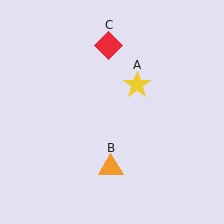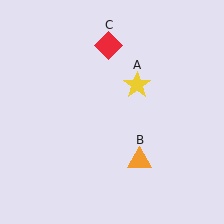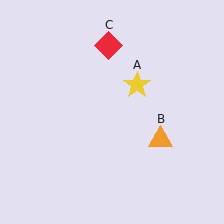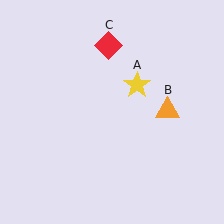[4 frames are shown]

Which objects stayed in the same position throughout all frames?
Yellow star (object A) and red diamond (object C) remained stationary.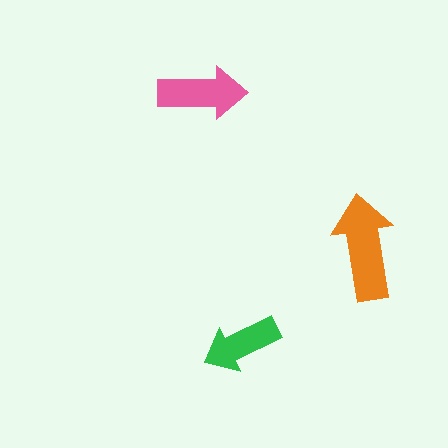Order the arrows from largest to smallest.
the orange one, the pink one, the green one.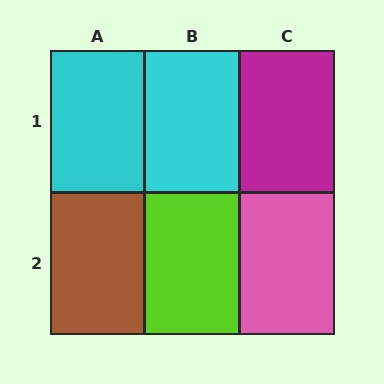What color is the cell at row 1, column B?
Cyan.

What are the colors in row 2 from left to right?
Brown, lime, pink.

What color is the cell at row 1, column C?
Magenta.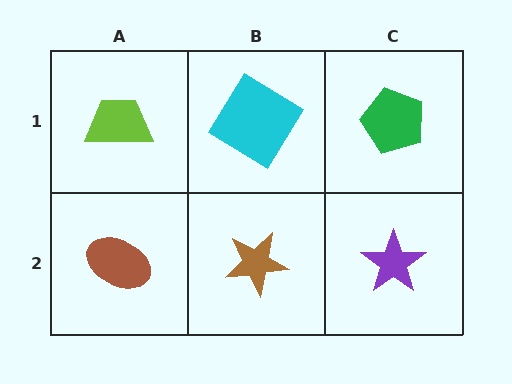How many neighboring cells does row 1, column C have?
2.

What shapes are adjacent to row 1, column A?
A brown ellipse (row 2, column A), a cyan diamond (row 1, column B).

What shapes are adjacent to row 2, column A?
A lime trapezoid (row 1, column A), a brown star (row 2, column B).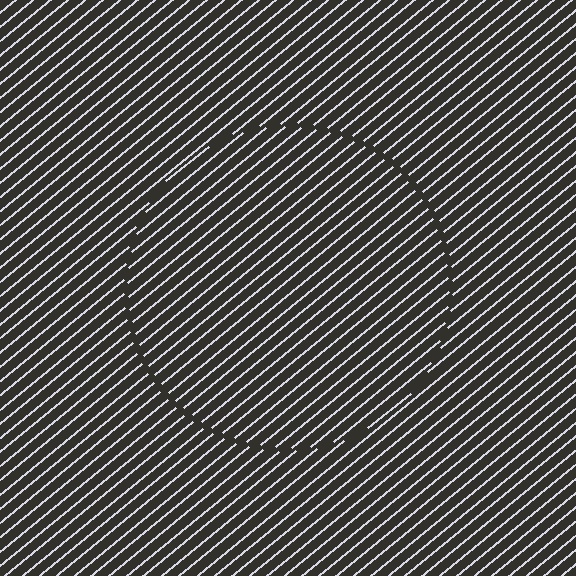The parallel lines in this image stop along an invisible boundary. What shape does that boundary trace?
An illusory circle. The interior of the shape contains the same grating, shifted by half a period — the contour is defined by the phase discontinuity where line-ends from the inner and outer gratings abut.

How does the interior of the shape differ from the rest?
The interior of the shape contains the same grating, shifted by half a period — the contour is defined by the phase discontinuity where line-ends from the inner and outer gratings abut.